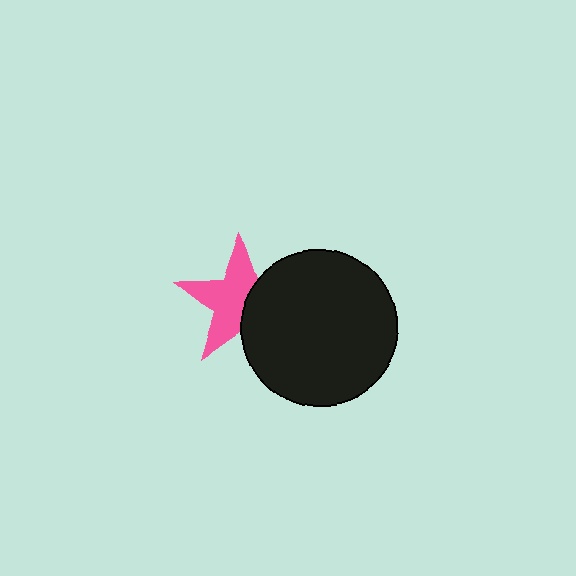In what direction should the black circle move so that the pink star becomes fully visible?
The black circle should move right. That is the shortest direction to clear the overlap and leave the pink star fully visible.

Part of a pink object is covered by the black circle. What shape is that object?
It is a star.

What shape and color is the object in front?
The object in front is a black circle.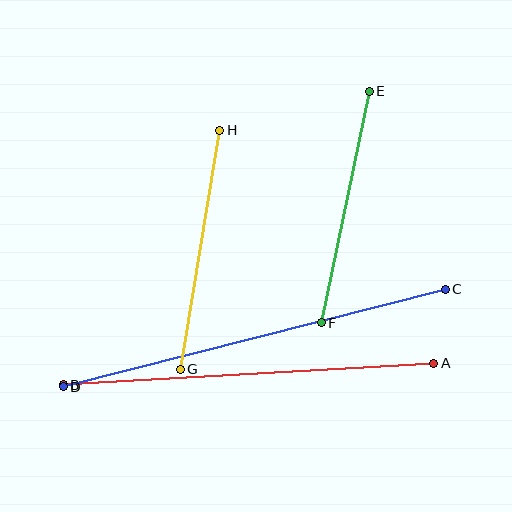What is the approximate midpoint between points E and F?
The midpoint is at approximately (345, 207) pixels.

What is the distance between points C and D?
The distance is approximately 395 pixels.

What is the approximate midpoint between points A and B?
The midpoint is at approximately (248, 374) pixels.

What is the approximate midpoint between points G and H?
The midpoint is at approximately (200, 250) pixels.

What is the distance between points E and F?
The distance is approximately 236 pixels.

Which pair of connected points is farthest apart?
Points C and D are farthest apart.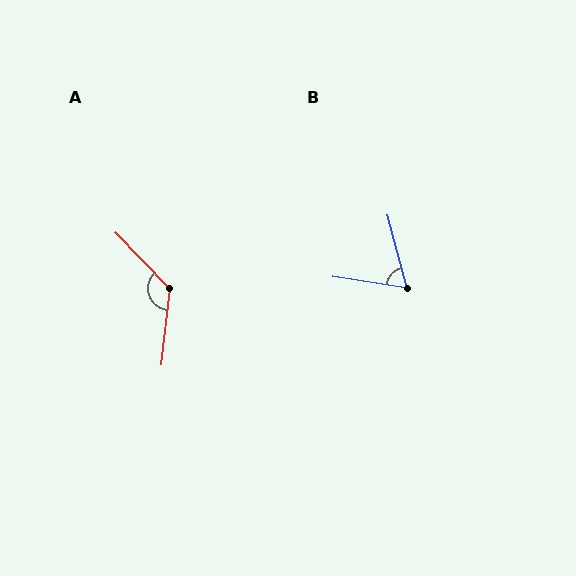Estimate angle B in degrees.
Approximately 66 degrees.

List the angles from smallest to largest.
B (66°), A (130°).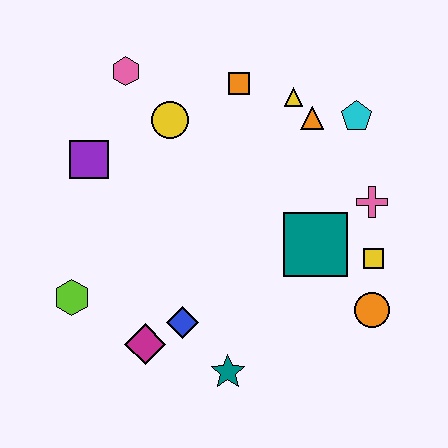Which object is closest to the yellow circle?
The pink hexagon is closest to the yellow circle.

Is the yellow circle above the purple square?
Yes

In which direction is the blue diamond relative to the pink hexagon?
The blue diamond is below the pink hexagon.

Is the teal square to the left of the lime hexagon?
No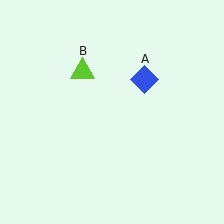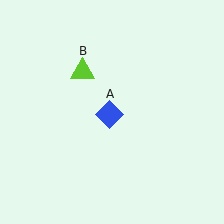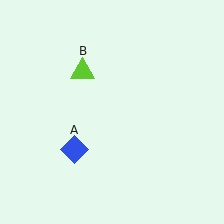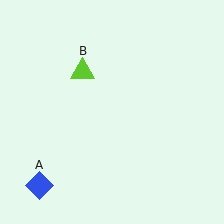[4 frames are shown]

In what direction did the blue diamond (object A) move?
The blue diamond (object A) moved down and to the left.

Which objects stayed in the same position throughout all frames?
Lime triangle (object B) remained stationary.